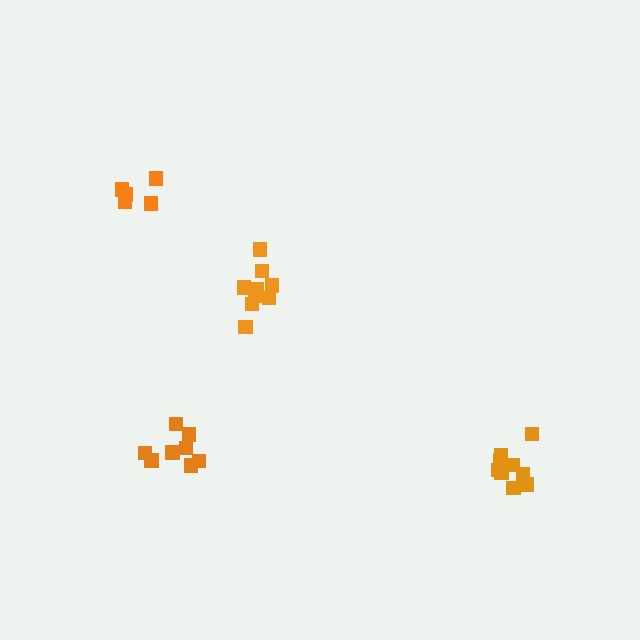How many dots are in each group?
Group 1: 8 dots, Group 2: 9 dots, Group 3: 9 dots, Group 4: 5 dots (31 total).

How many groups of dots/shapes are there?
There are 4 groups.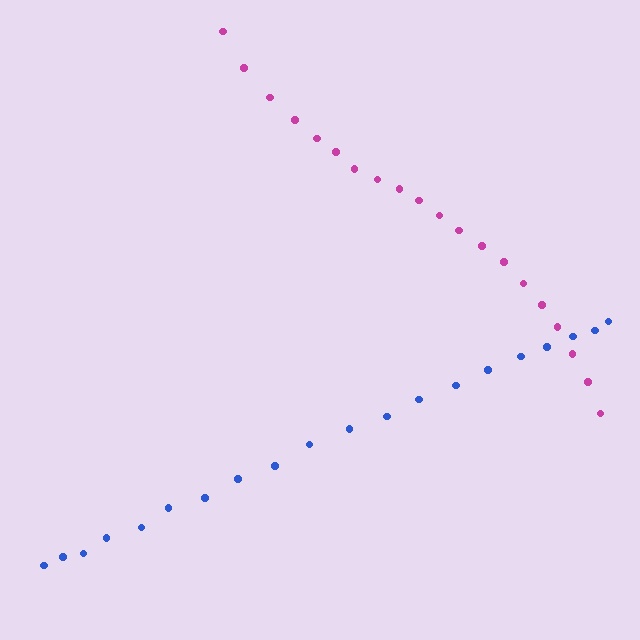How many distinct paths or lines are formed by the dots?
There are 2 distinct paths.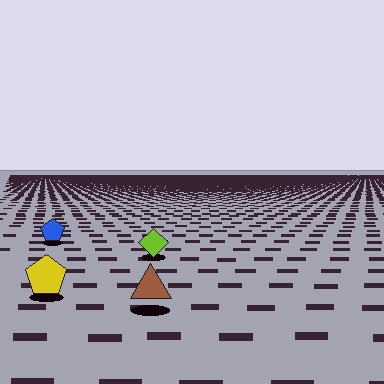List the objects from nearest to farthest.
From nearest to farthest: the brown triangle, the yellow pentagon, the lime diamond, the blue pentagon.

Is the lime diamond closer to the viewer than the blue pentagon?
Yes. The lime diamond is closer — you can tell from the texture gradient: the ground texture is coarser near it.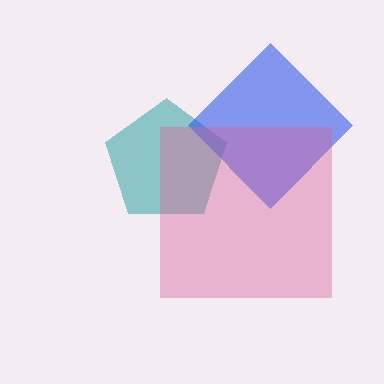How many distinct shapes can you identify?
There are 3 distinct shapes: a teal pentagon, a blue diamond, a pink square.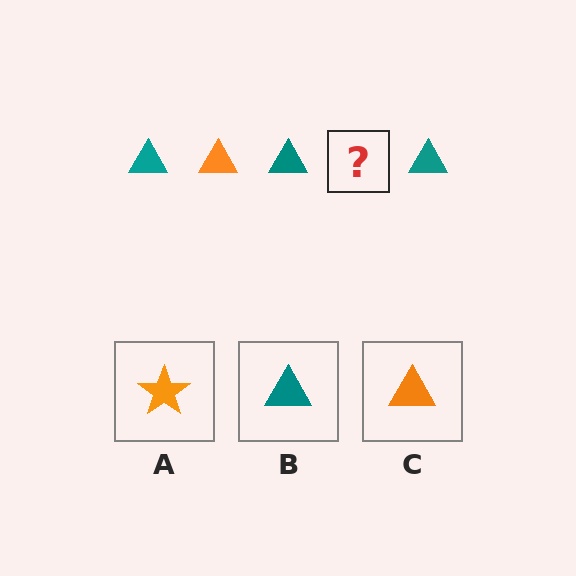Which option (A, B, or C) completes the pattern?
C.